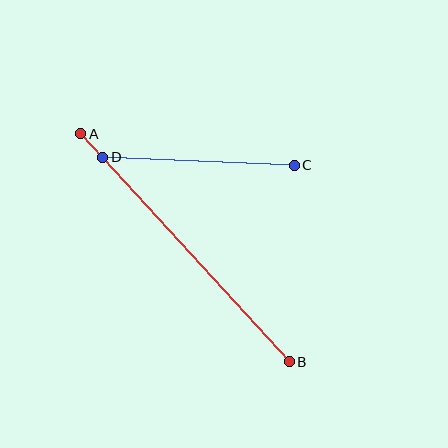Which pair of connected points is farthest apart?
Points A and B are farthest apart.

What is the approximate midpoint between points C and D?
The midpoint is at approximately (198, 161) pixels.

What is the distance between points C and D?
The distance is approximately 192 pixels.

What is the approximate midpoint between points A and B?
The midpoint is at approximately (185, 248) pixels.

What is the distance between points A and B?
The distance is approximately 309 pixels.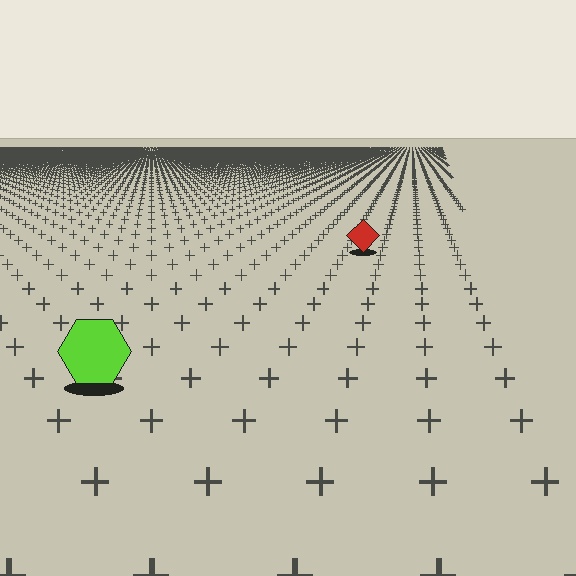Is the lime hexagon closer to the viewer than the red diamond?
Yes. The lime hexagon is closer — you can tell from the texture gradient: the ground texture is coarser near it.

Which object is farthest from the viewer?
The red diamond is farthest from the viewer. It appears smaller and the ground texture around it is denser.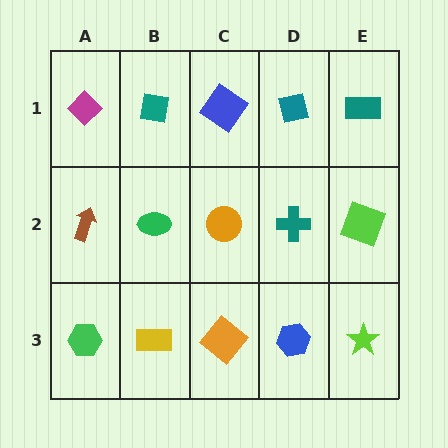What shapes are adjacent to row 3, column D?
A teal cross (row 2, column D), an orange diamond (row 3, column C), a lime star (row 3, column E).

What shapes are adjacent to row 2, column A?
A magenta diamond (row 1, column A), a green hexagon (row 3, column A), a green ellipse (row 2, column B).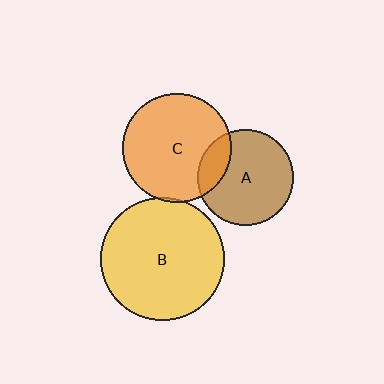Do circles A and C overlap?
Yes.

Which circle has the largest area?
Circle B (yellow).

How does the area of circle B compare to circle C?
Approximately 1.3 times.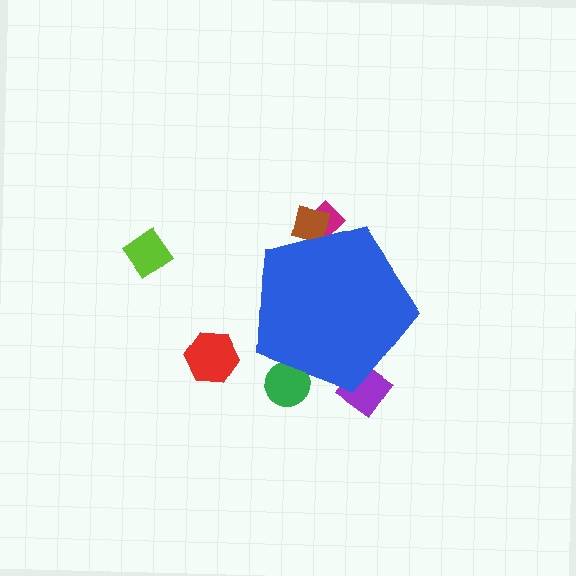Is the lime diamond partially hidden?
No, the lime diamond is fully visible.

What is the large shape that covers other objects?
A blue pentagon.